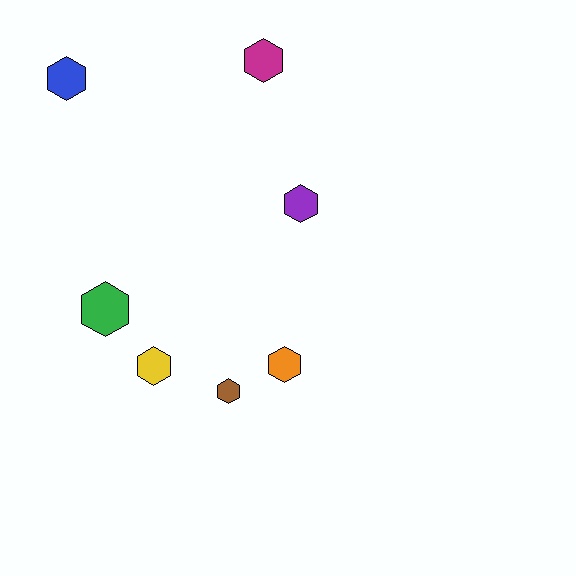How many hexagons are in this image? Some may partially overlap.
There are 7 hexagons.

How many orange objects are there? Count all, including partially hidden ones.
There is 1 orange object.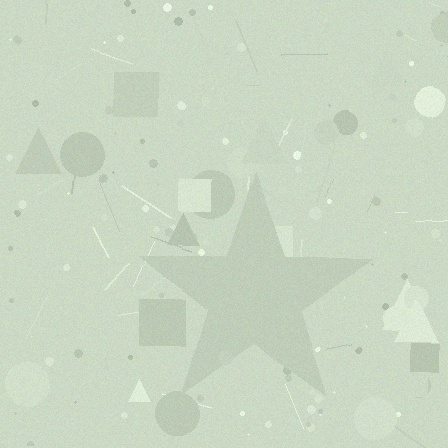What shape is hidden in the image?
A star is hidden in the image.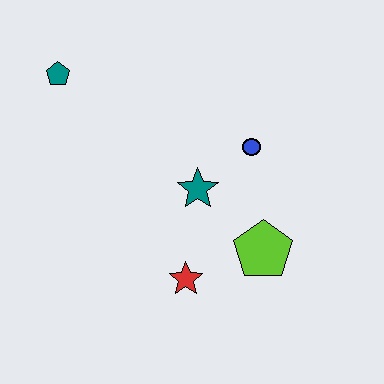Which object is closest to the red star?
The lime pentagon is closest to the red star.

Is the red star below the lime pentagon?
Yes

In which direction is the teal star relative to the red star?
The teal star is above the red star.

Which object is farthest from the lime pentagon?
The teal pentagon is farthest from the lime pentagon.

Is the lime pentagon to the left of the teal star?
No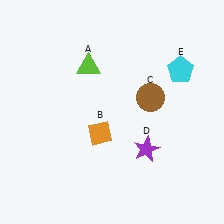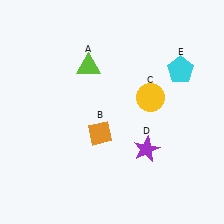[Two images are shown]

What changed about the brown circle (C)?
In Image 1, C is brown. In Image 2, it changed to yellow.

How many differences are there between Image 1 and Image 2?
There is 1 difference between the two images.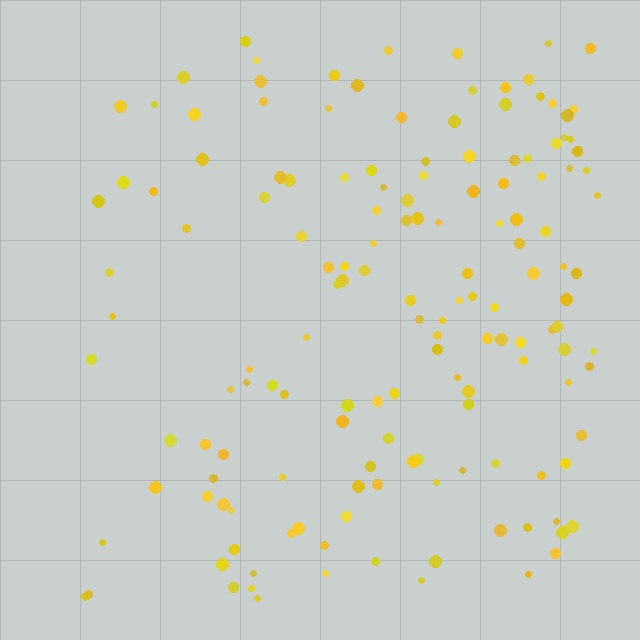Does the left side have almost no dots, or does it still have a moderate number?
Still a moderate number, just noticeably fewer than the right.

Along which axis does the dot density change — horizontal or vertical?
Horizontal.